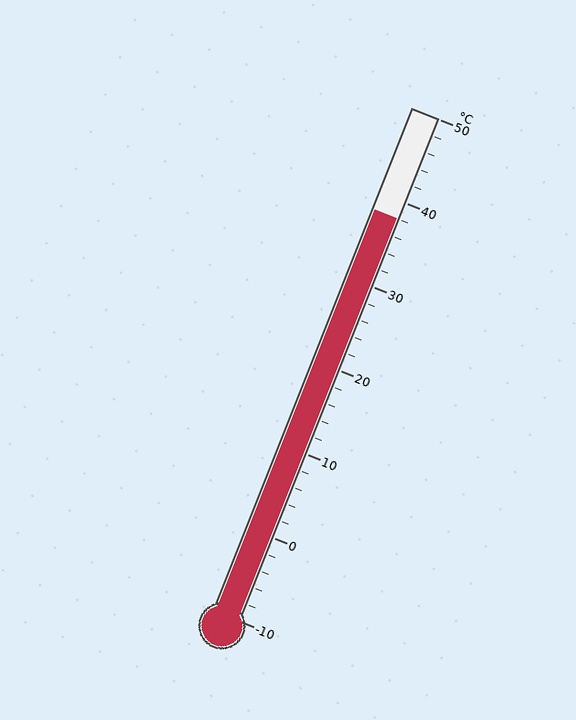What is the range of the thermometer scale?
The thermometer scale ranges from -10°C to 50°C.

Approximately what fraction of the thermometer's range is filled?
The thermometer is filled to approximately 80% of its range.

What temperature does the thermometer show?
The thermometer shows approximately 38°C.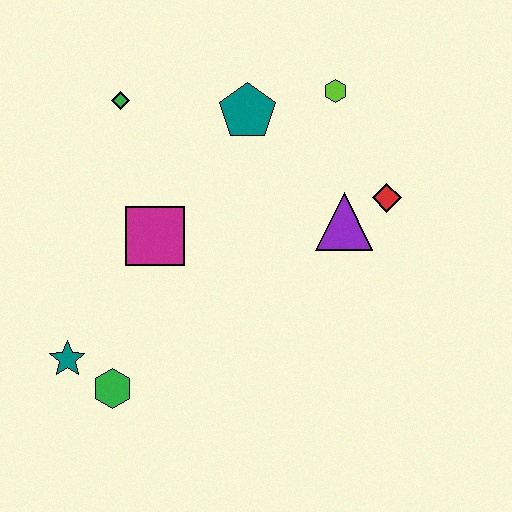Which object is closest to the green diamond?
The teal pentagon is closest to the green diamond.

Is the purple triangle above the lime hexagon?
No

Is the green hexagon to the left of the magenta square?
Yes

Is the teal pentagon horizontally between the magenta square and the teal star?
No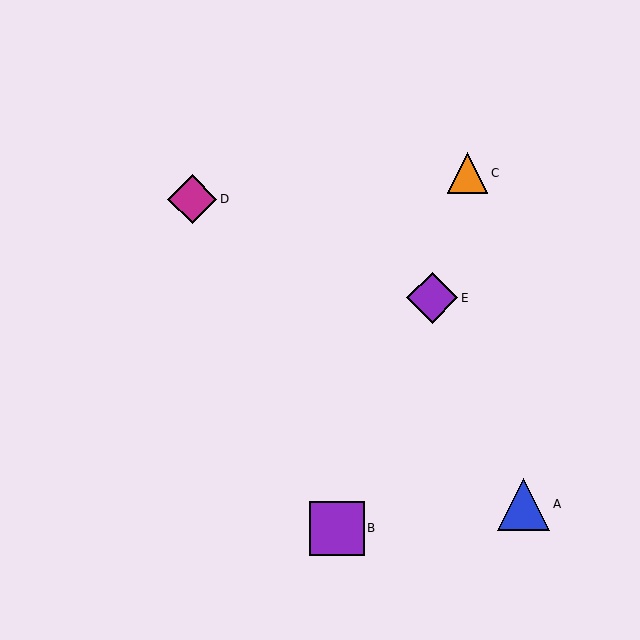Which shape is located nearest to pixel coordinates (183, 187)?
The magenta diamond (labeled D) at (192, 199) is nearest to that location.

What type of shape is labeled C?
Shape C is an orange triangle.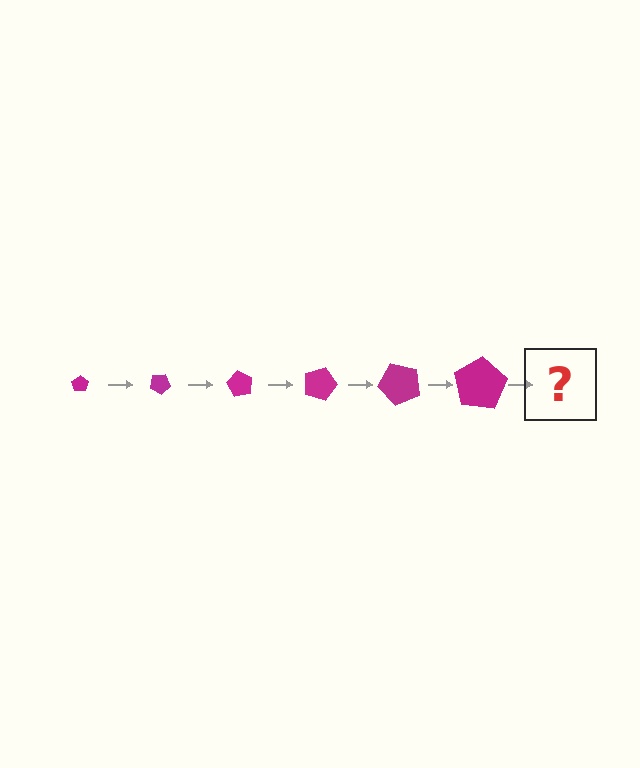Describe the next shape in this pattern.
It should be a pentagon, larger than the previous one and rotated 180 degrees from the start.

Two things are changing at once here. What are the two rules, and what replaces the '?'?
The two rules are that the pentagon grows larger each step and it rotates 30 degrees each step. The '?' should be a pentagon, larger than the previous one and rotated 180 degrees from the start.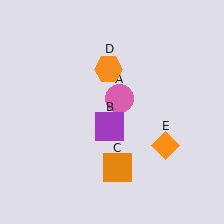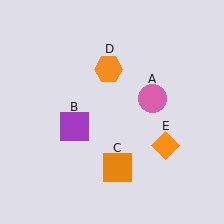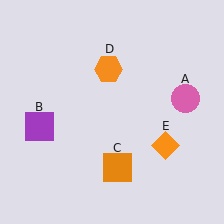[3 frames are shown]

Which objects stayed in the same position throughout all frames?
Orange square (object C) and orange hexagon (object D) and orange diamond (object E) remained stationary.